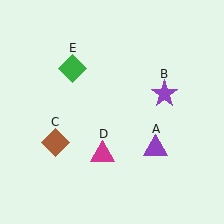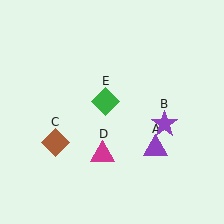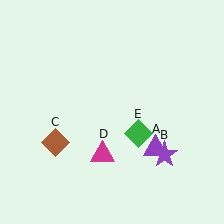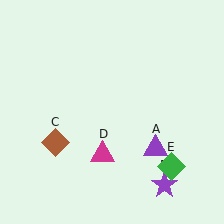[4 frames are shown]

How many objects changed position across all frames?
2 objects changed position: purple star (object B), green diamond (object E).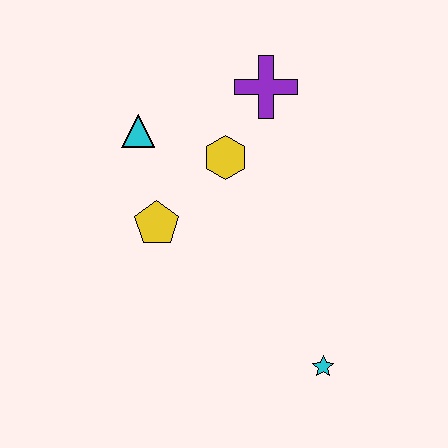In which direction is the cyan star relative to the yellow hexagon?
The cyan star is below the yellow hexagon.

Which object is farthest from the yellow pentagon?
The cyan star is farthest from the yellow pentagon.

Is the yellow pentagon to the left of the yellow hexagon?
Yes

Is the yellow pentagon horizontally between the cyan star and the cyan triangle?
Yes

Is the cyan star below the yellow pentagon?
Yes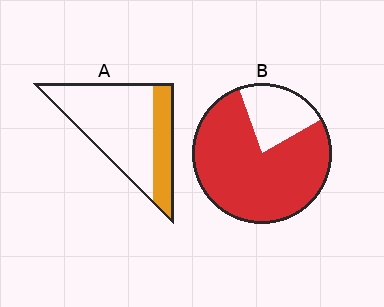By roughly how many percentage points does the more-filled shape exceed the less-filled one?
By roughly 50 percentage points (B over A).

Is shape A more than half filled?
No.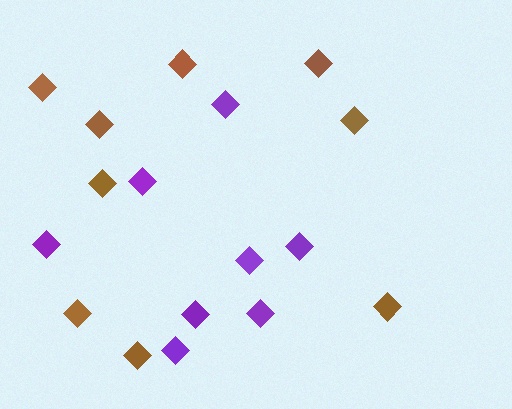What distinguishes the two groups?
There are 2 groups: one group of brown diamonds (9) and one group of purple diamonds (8).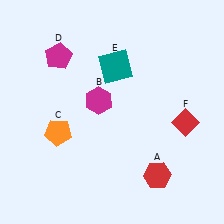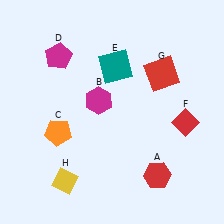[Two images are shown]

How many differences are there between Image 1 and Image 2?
There are 2 differences between the two images.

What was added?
A red square (G), a yellow diamond (H) were added in Image 2.